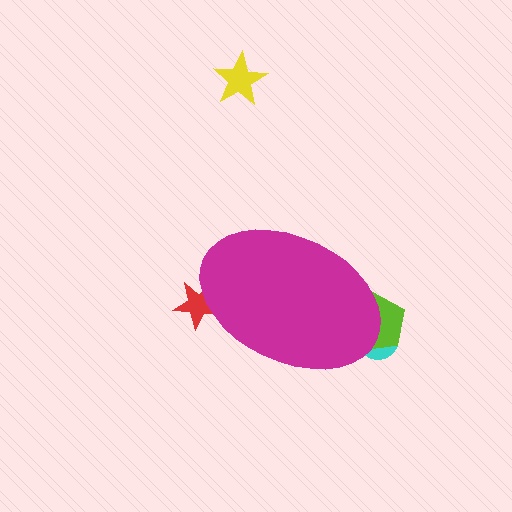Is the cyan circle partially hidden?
Yes, the cyan circle is partially hidden behind the magenta ellipse.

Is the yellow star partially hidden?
No, the yellow star is fully visible.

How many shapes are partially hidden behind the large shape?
3 shapes are partially hidden.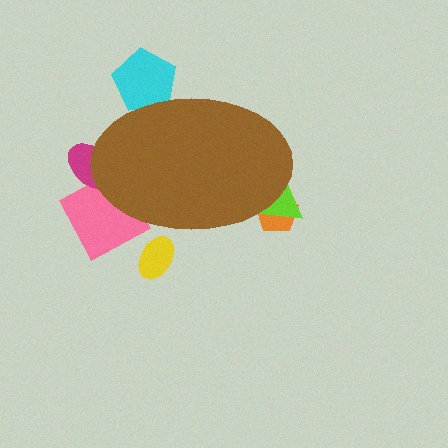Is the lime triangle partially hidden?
Yes, the lime triangle is partially hidden behind the brown ellipse.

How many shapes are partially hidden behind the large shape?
6 shapes are partially hidden.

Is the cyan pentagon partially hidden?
Yes, the cyan pentagon is partially hidden behind the brown ellipse.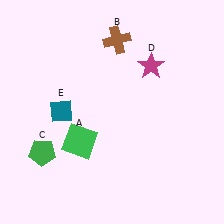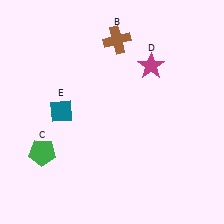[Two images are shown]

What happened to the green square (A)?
The green square (A) was removed in Image 2. It was in the bottom-left area of Image 1.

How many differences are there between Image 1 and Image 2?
There is 1 difference between the two images.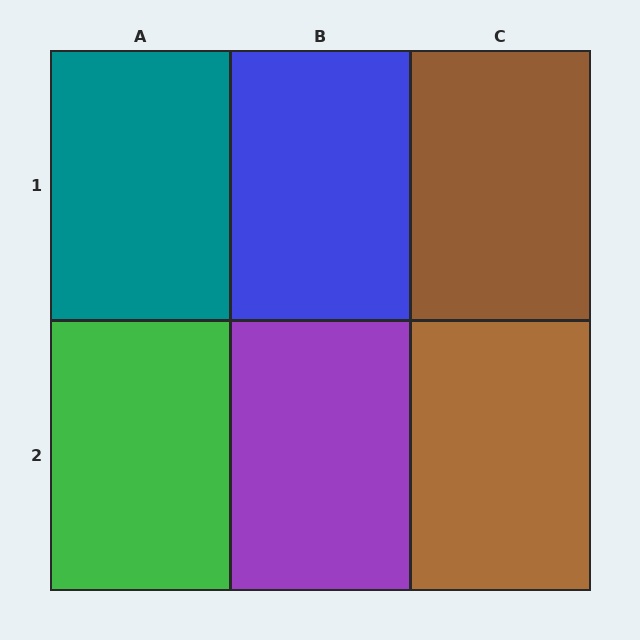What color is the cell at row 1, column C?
Brown.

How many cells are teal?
1 cell is teal.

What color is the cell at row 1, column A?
Teal.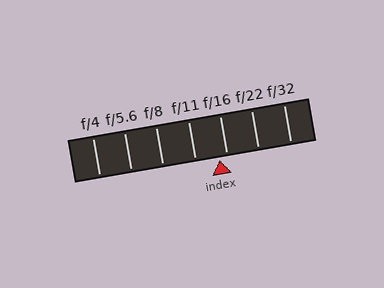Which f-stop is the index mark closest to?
The index mark is closest to f/16.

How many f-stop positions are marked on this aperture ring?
There are 7 f-stop positions marked.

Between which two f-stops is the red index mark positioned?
The index mark is between f/11 and f/16.